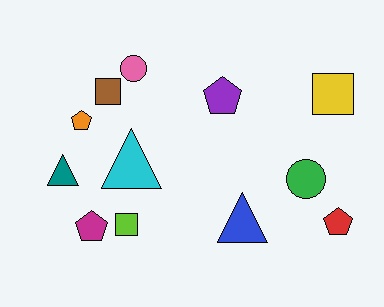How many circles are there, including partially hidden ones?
There are 2 circles.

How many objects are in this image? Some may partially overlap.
There are 12 objects.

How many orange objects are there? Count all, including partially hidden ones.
There is 1 orange object.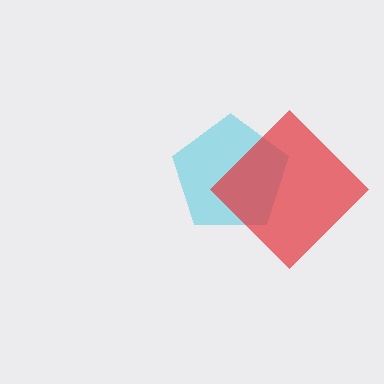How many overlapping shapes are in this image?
There are 2 overlapping shapes in the image.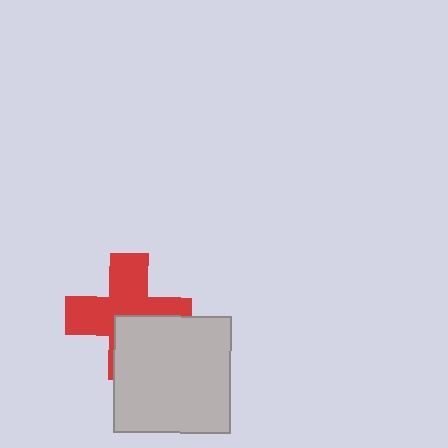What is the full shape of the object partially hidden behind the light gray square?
The partially hidden object is a red cross.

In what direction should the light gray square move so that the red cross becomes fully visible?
The light gray square should move toward the lower-right. That is the shortest direction to clear the overlap and leave the red cross fully visible.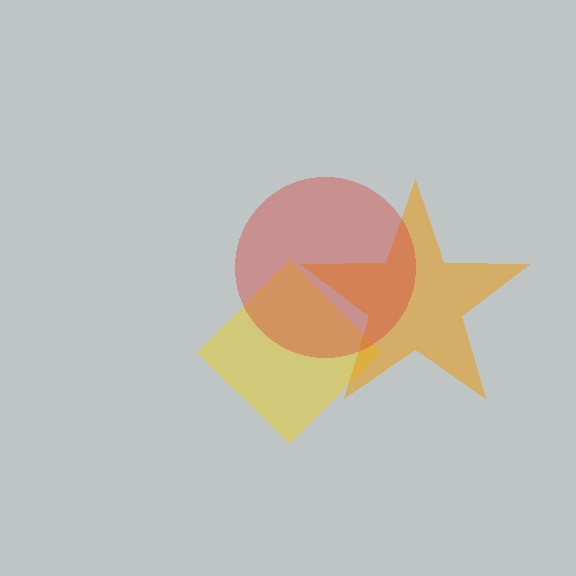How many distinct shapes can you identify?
There are 3 distinct shapes: a yellow diamond, an orange star, a red circle.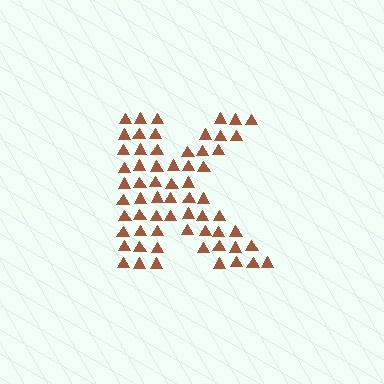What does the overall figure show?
The overall figure shows the letter K.